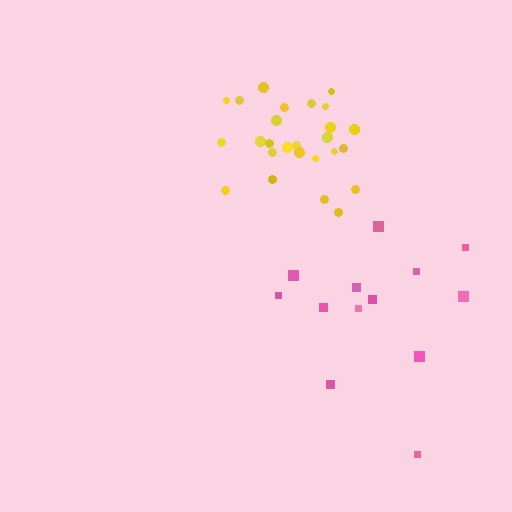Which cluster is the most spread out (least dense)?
Pink.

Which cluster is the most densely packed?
Yellow.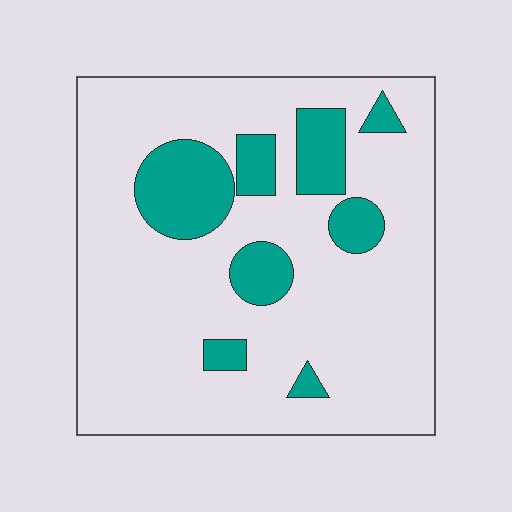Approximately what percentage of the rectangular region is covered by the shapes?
Approximately 20%.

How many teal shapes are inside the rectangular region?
8.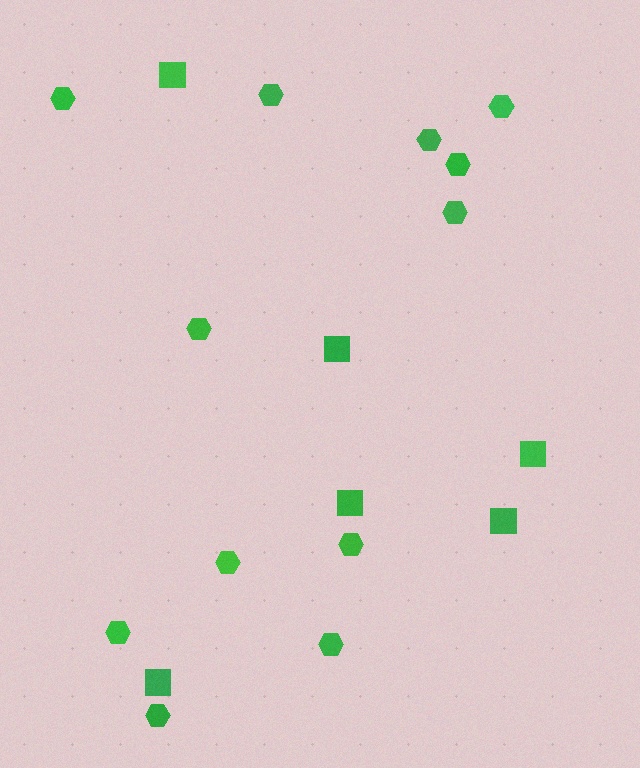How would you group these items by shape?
There are 2 groups: one group of hexagons (12) and one group of squares (6).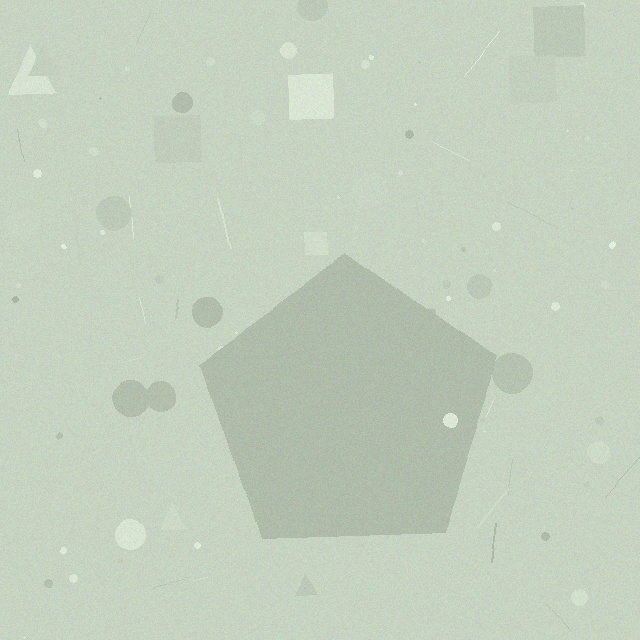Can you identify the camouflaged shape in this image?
The camouflaged shape is a pentagon.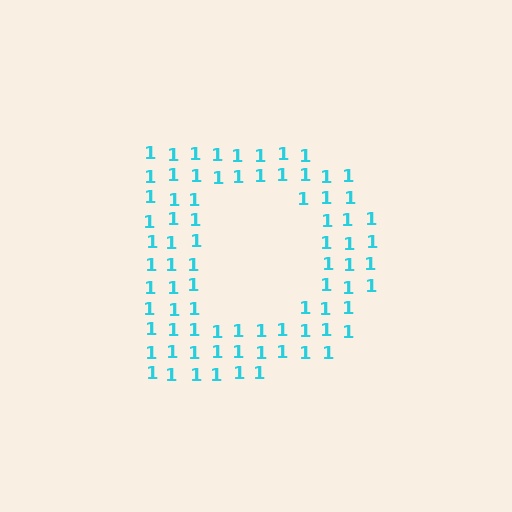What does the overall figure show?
The overall figure shows the letter D.